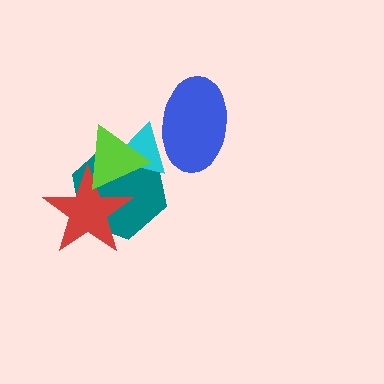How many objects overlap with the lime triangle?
3 objects overlap with the lime triangle.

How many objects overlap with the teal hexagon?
3 objects overlap with the teal hexagon.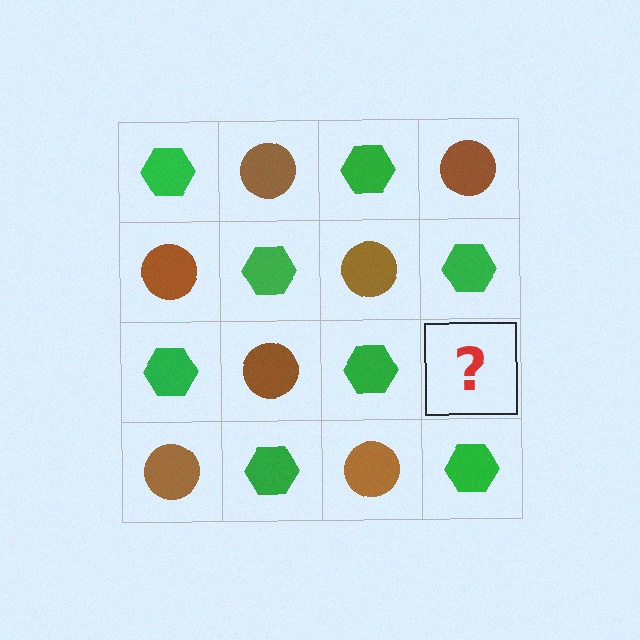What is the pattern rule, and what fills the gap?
The rule is that it alternates green hexagon and brown circle in a checkerboard pattern. The gap should be filled with a brown circle.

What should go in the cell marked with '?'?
The missing cell should contain a brown circle.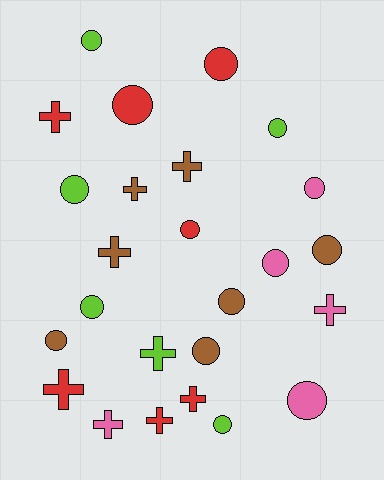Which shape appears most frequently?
Circle, with 15 objects.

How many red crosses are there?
There are 4 red crosses.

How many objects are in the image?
There are 25 objects.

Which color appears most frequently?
Red, with 7 objects.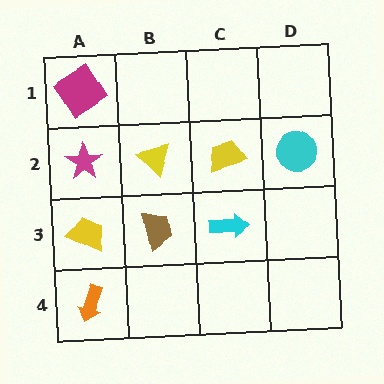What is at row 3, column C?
A cyan arrow.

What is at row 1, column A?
A magenta diamond.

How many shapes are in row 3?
3 shapes.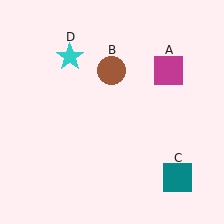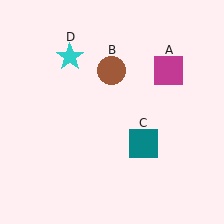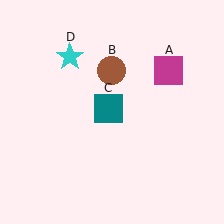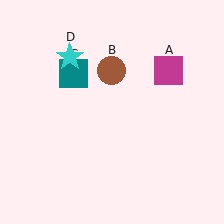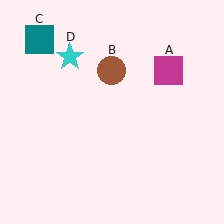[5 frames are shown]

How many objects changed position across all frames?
1 object changed position: teal square (object C).